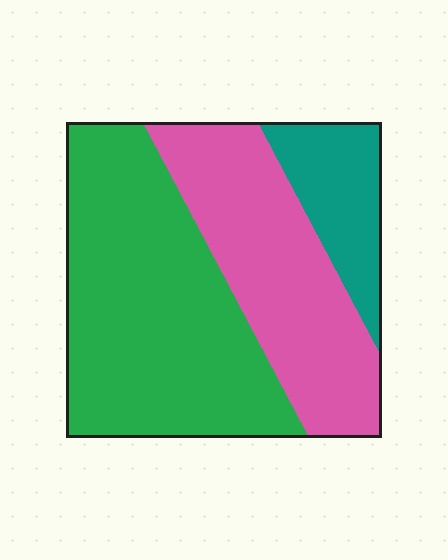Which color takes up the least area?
Teal, at roughly 15%.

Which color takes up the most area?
Green, at roughly 50%.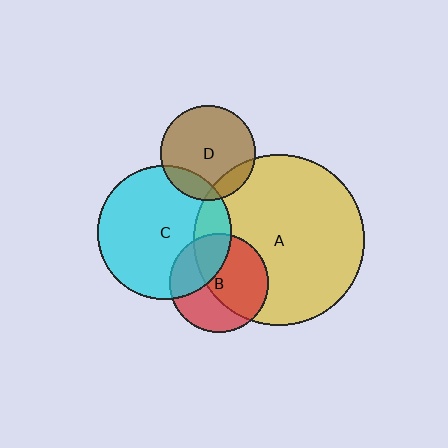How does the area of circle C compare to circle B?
Approximately 1.8 times.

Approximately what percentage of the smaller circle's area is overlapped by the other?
Approximately 20%.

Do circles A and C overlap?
Yes.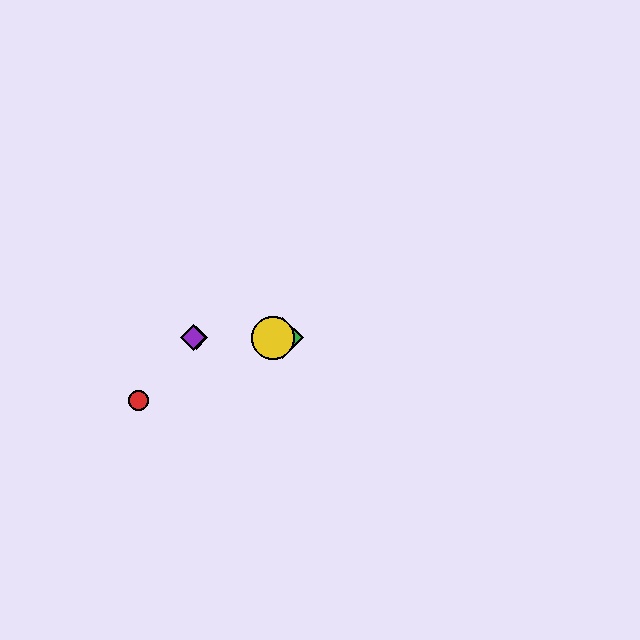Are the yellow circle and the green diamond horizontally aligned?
Yes, both are at y≈338.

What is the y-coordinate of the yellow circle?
The yellow circle is at y≈338.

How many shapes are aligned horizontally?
4 shapes (the blue diamond, the green diamond, the yellow circle, the purple diamond) are aligned horizontally.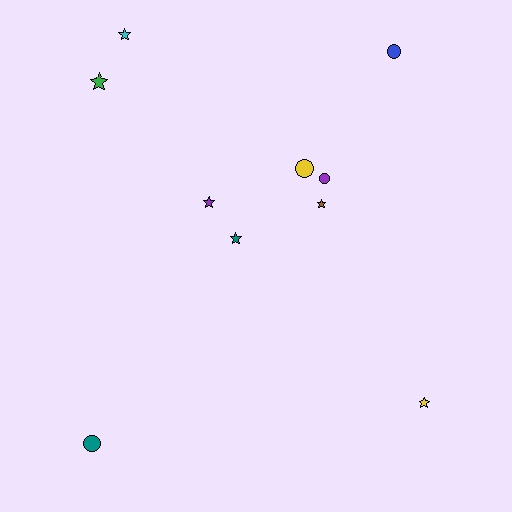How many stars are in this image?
There are 6 stars.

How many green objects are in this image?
There is 1 green object.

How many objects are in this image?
There are 10 objects.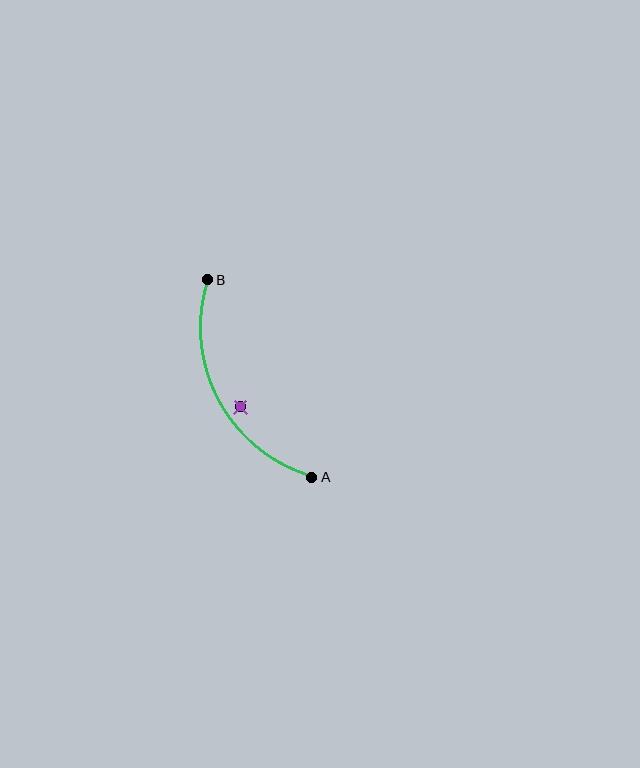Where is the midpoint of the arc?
The arc midpoint is the point on the curve farthest from the straight line joining A and B. It sits to the left of that line.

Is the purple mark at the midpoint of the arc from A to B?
No — the purple mark does not lie on the arc at all. It sits slightly inside the curve.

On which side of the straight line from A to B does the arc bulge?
The arc bulges to the left of the straight line connecting A and B.